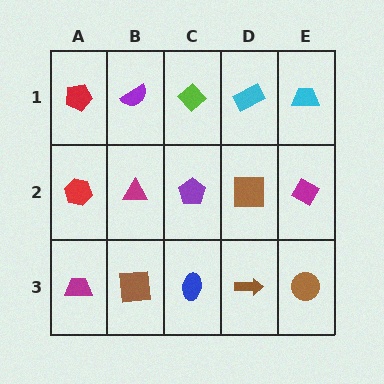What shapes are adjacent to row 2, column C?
A lime diamond (row 1, column C), a blue ellipse (row 3, column C), a magenta triangle (row 2, column B), a brown square (row 2, column D).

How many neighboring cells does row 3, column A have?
2.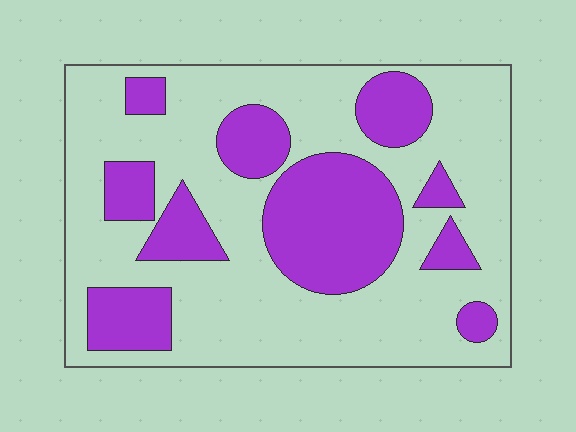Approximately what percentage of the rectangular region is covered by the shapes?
Approximately 30%.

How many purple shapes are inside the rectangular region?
10.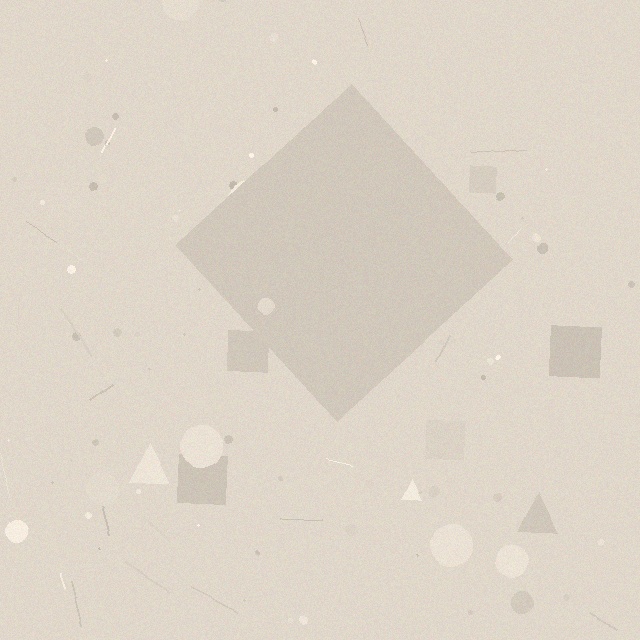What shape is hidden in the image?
A diamond is hidden in the image.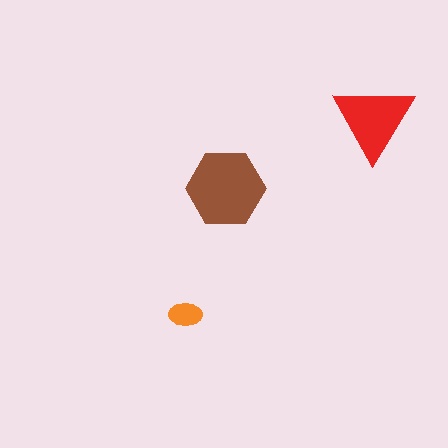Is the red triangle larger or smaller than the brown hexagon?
Smaller.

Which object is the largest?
The brown hexagon.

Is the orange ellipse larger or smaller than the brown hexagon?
Smaller.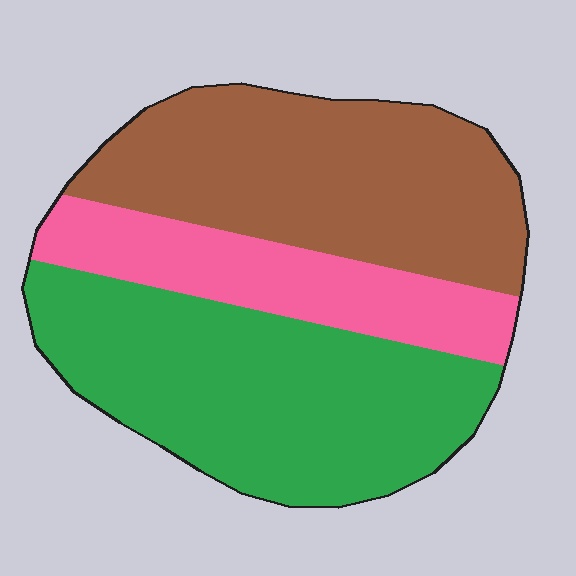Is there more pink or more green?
Green.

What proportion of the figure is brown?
Brown takes up about three eighths (3/8) of the figure.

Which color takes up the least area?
Pink, at roughly 20%.